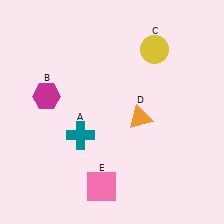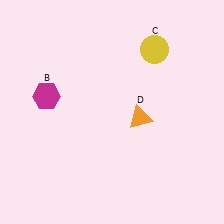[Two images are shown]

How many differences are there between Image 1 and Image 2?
There are 2 differences between the two images.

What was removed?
The pink square (E), the teal cross (A) were removed in Image 2.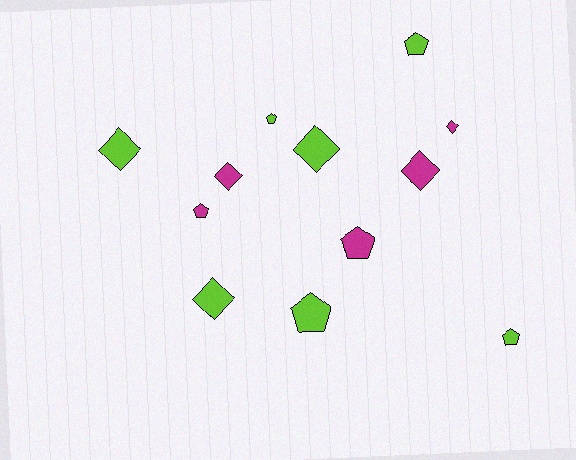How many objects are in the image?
There are 12 objects.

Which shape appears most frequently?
Diamond, with 6 objects.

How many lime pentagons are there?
There are 4 lime pentagons.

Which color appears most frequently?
Lime, with 7 objects.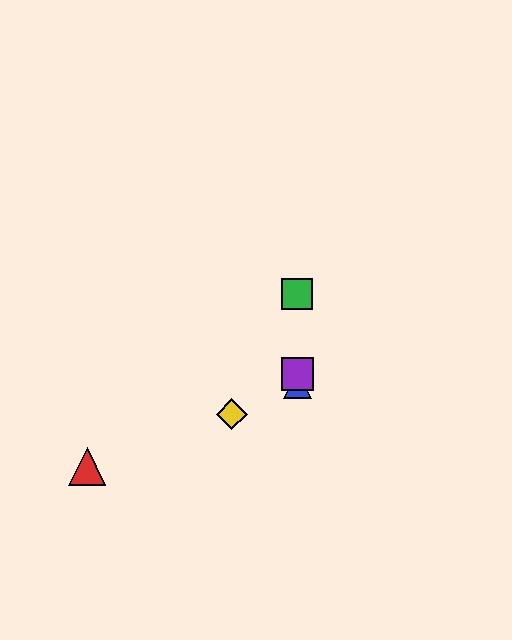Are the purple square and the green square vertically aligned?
Yes, both are at x≈297.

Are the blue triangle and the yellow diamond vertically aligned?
No, the blue triangle is at x≈297 and the yellow diamond is at x≈232.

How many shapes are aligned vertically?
3 shapes (the blue triangle, the green square, the purple square) are aligned vertically.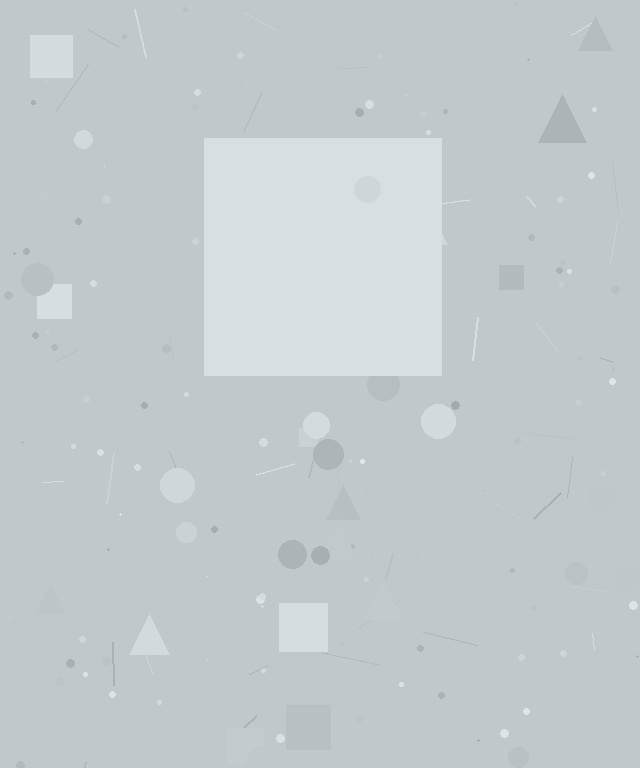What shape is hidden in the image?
A square is hidden in the image.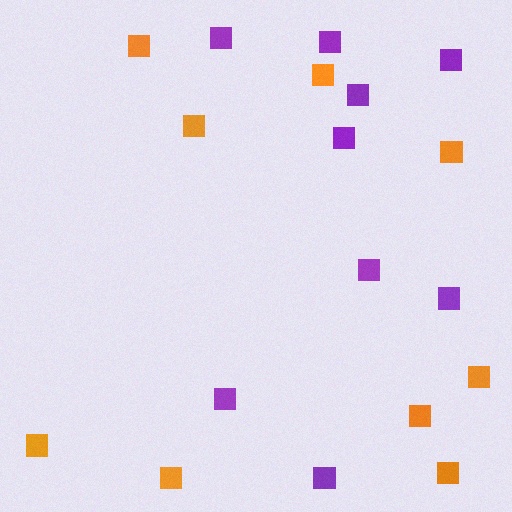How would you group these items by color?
There are 2 groups: one group of purple squares (9) and one group of orange squares (9).